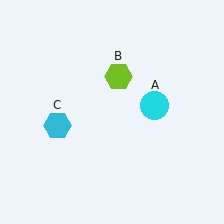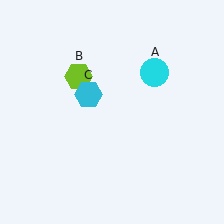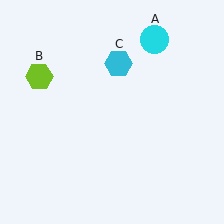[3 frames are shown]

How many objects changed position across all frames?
3 objects changed position: cyan circle (object A), lime hexagon (object B), cyan hexagon (object C).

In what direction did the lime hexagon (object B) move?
The lime hexagon (object B) moved left.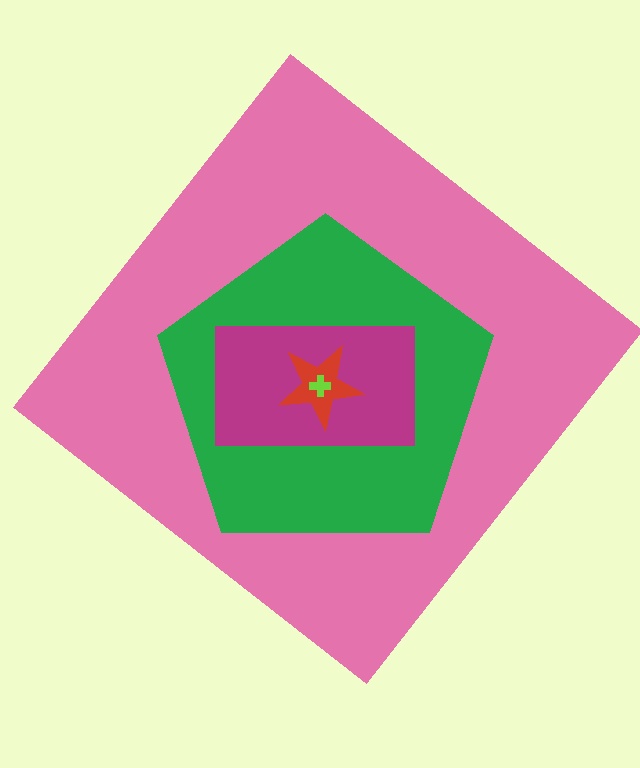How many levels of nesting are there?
5.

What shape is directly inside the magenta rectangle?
The red star.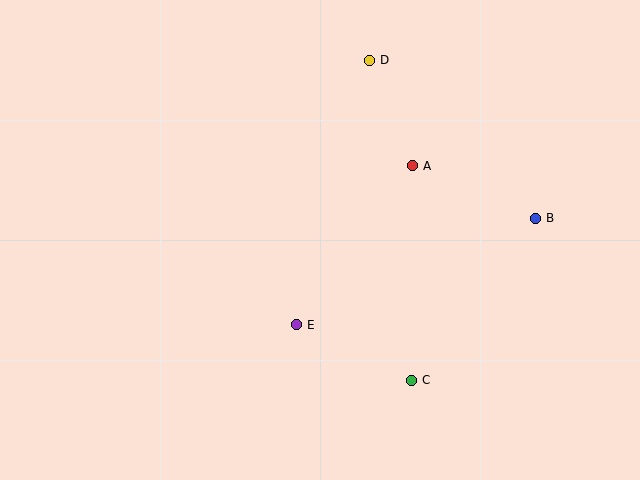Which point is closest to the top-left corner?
Point D is closest to the top-left corner.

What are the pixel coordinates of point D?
Point D is at (369, 61).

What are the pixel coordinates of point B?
Point B is at (535, 218).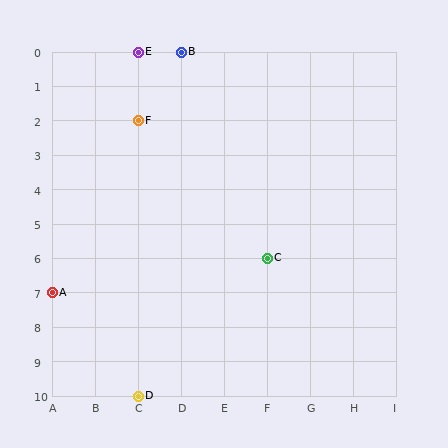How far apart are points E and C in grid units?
Points E and C are 3 columns and 6 rows apart (about 6.7 grid units diagonally).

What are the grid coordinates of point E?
Point E is at grid coordinates (C, 0).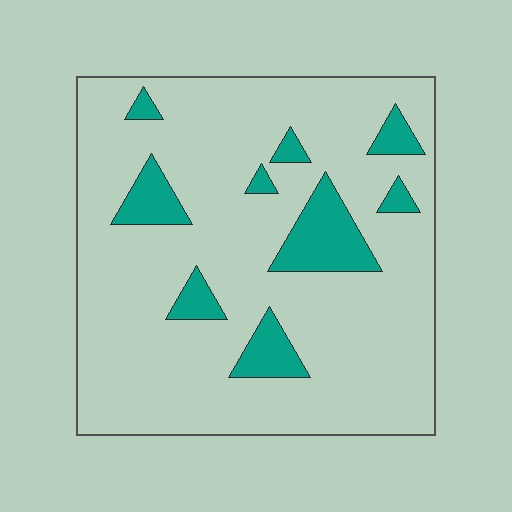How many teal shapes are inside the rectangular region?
9.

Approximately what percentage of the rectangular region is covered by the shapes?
Approximately 15%.